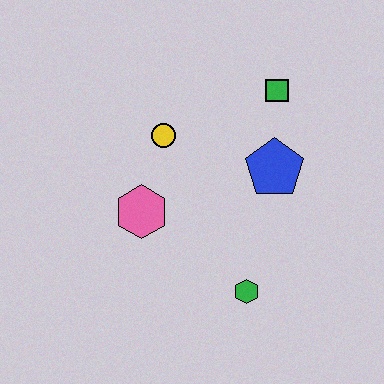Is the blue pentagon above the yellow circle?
No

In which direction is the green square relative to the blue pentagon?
The green square is above the blue pentagon.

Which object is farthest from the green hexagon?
The green square is farthest from the green hexagon.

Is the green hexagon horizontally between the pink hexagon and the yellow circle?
No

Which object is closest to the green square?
The blue pentagon is closest to the green square.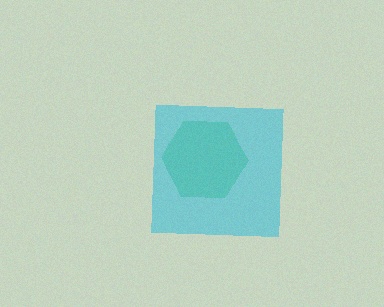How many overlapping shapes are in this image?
There are 2 overlapping shapes in the image.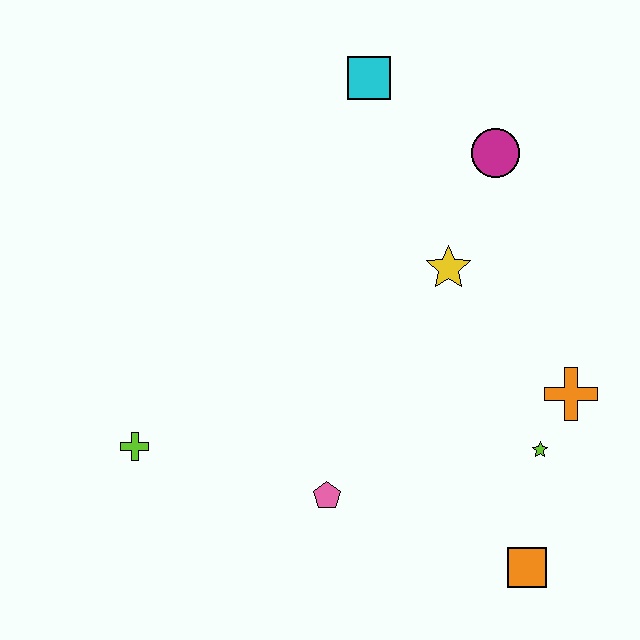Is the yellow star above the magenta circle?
No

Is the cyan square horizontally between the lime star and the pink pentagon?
Yes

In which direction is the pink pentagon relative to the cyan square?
The pink pentagon is below the cyan square.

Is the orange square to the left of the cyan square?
No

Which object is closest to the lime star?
The orange cross is closest to the lime star.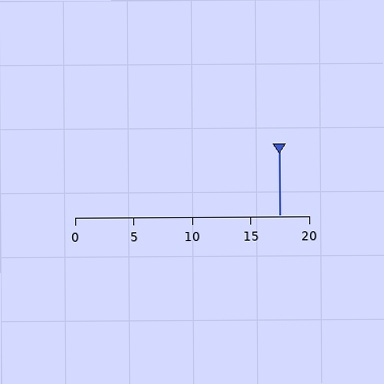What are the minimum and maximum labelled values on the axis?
The axis runs from 0 to 20.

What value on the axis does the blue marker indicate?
The marker indicates approximately 17.5.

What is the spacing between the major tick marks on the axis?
The major ticks are spaced 5 apart.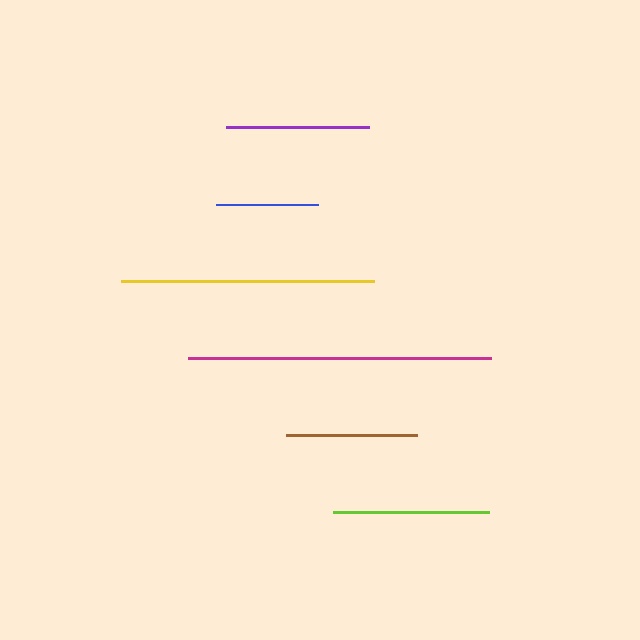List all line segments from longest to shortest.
From longest to shortest: magenta, yellow, lime, purple, brown, blue.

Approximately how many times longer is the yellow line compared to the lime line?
The yellow line is approximately 1.6 times the length of the lime line.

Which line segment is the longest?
The magenta line is the longest at approximately 303 pixels.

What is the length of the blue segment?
The blue segment is approximately 102 pixels long.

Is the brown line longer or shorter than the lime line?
The lime line is longer than the brown line.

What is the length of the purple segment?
The purple segment is approximately 143 pixels long.